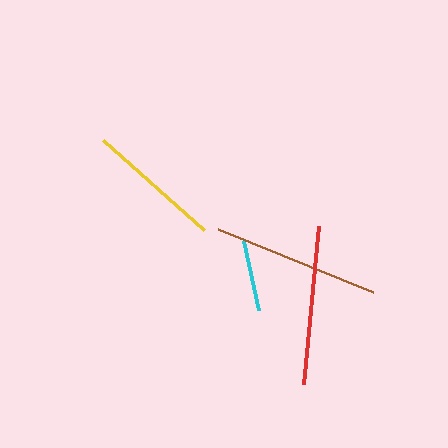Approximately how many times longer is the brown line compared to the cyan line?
The brown line is approximately 2.4 times the length of the cyan line.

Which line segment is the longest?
The brown line is the longest at approximately 166 pixels.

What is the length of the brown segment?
The brown segment is approximately 166 pixels long.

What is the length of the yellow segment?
The yellow segment is approximately 134 pixels long.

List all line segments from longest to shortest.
From longest to shortest: brown, red, yellow, cyan.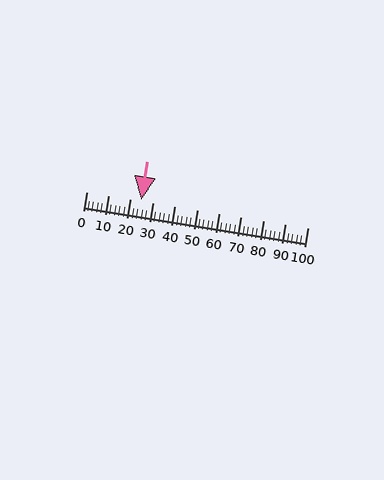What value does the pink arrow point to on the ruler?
The pink arrow points to approximately 25.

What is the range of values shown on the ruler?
The ruler shows values from 0 to 100.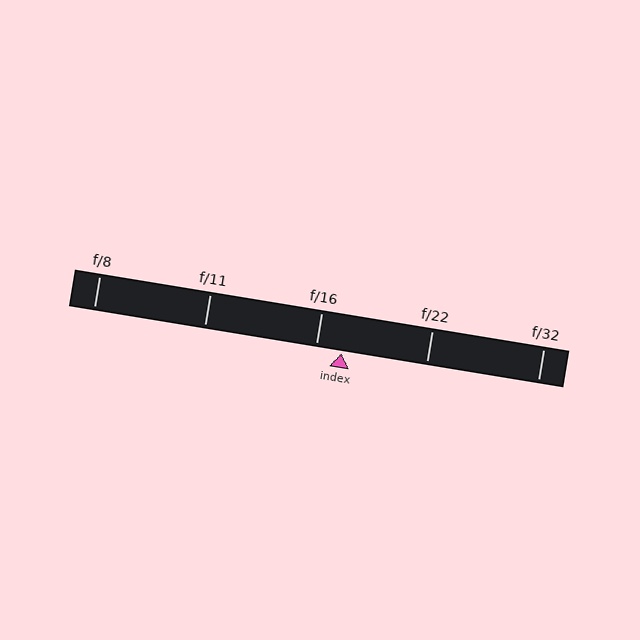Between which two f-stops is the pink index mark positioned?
The index mark is between f/16 and f/22.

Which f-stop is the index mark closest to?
The index mark is closest to f/16.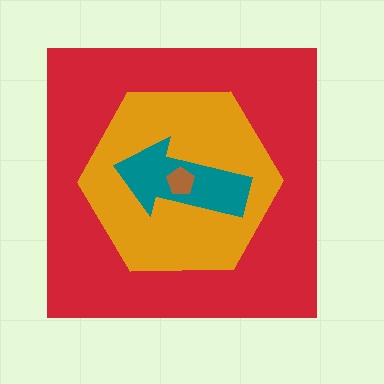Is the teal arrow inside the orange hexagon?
Yes.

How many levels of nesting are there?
4.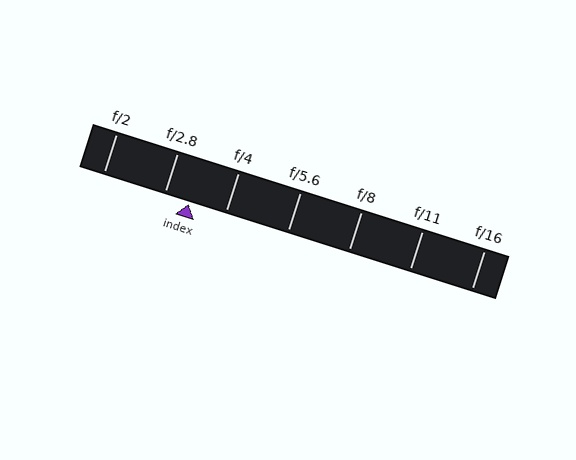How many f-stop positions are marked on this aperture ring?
There are 7 f-stop positions marked.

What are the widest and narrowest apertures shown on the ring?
The widest aperture shown is f/2 and the narrowest is f/16.